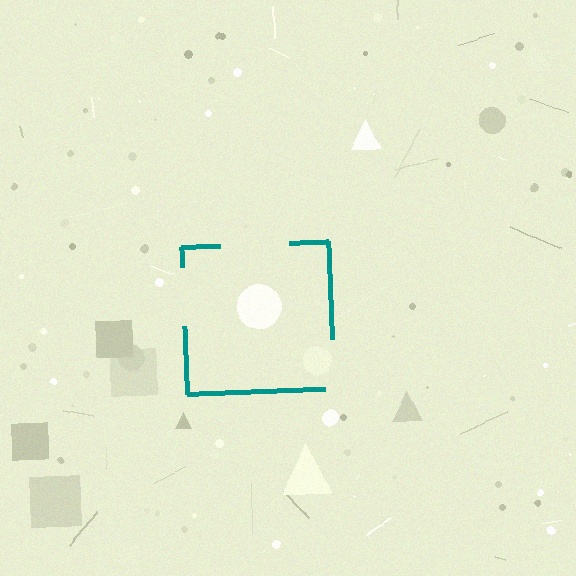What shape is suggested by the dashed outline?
The dashed outline suggests a square.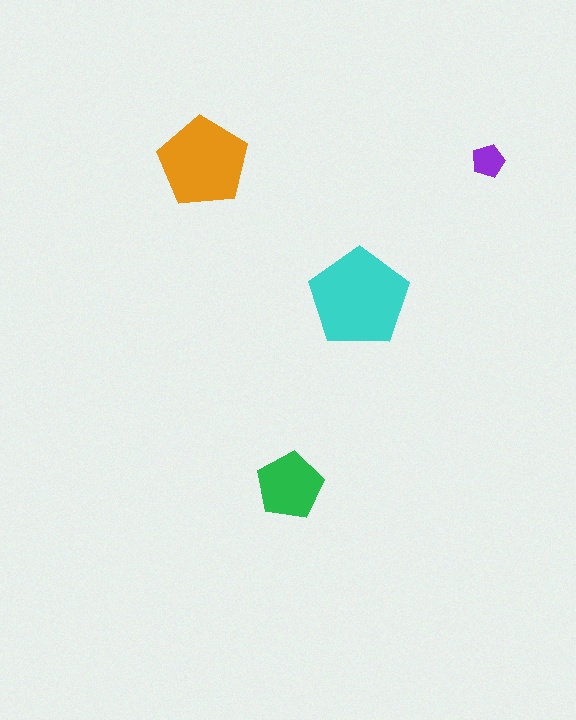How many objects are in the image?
There are 4 objects in the image.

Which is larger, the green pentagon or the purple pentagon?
The green one.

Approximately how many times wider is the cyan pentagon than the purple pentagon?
About 3 times wider.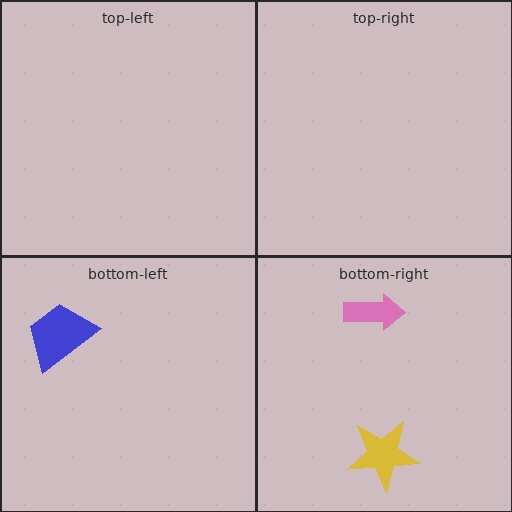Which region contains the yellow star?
The bottom-right region.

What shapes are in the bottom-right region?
The yellow star, the pink arrow.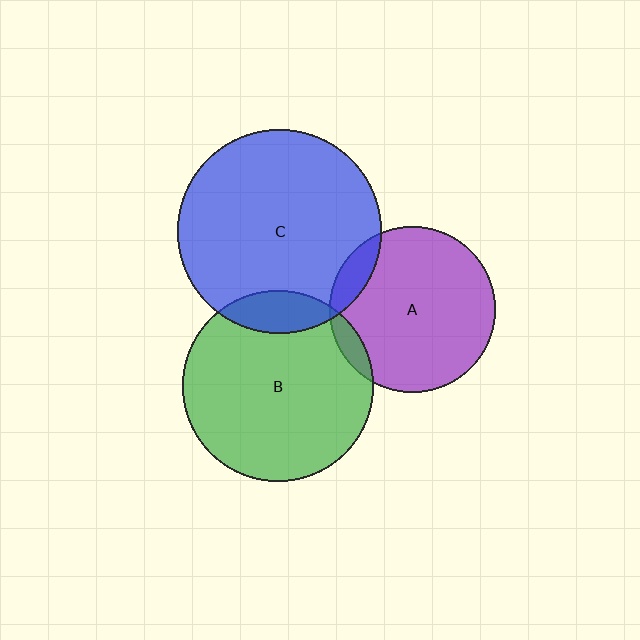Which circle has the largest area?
Circle C (blue).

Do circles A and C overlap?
Yes.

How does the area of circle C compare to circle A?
Approximately 1.5 times.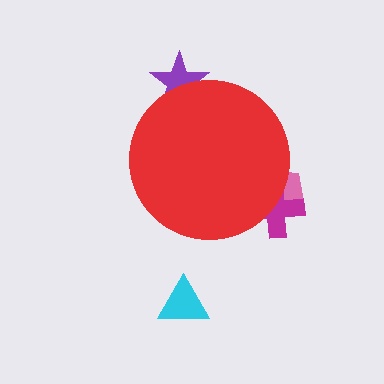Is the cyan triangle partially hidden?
No, the cyan triangle is fully visible.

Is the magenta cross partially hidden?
Yes, the magenta cross is partially hidden behind the red circle.